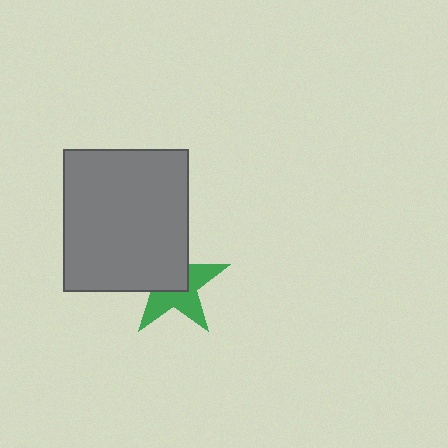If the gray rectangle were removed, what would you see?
You would see the complete green star.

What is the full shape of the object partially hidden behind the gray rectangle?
The partially hidden object is a green star.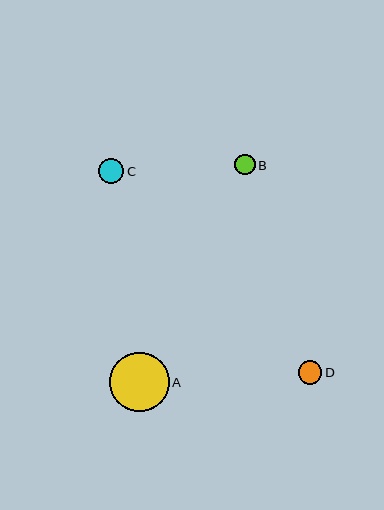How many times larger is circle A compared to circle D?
Circle A is approximately 2.5 times the size of circle D.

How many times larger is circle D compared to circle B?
Circle D is approximately 1.2 times the size of circle B.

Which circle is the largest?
Circle A is the largest with a size of approximately 59 pixels.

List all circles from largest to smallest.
From largest to smallest: A, C, D, B.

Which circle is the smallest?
Circle B is the smallest with a size of approximately 20 pixels.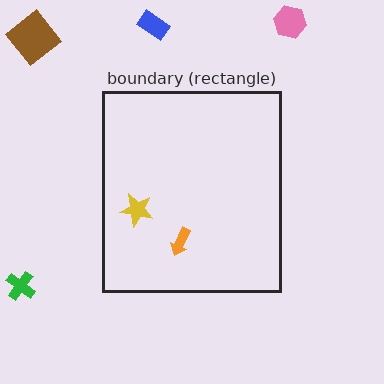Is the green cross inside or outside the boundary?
Outside.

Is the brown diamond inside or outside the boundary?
Outside.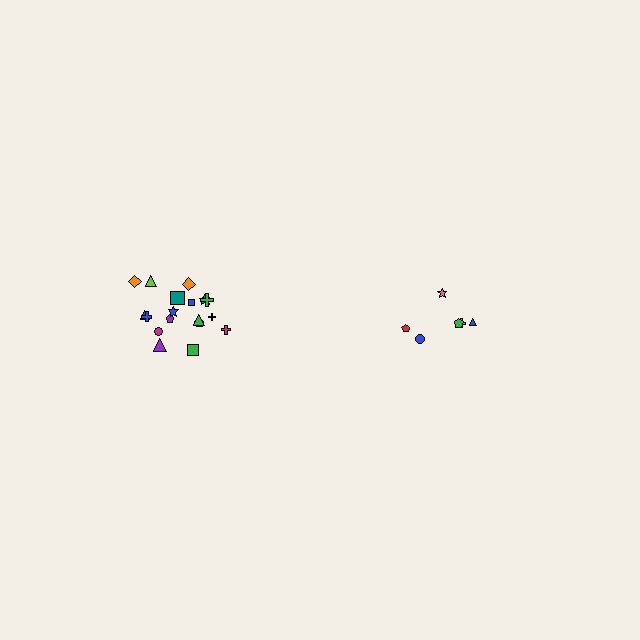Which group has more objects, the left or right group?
The left group.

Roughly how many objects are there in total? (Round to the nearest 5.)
Roughly 25 objects in total.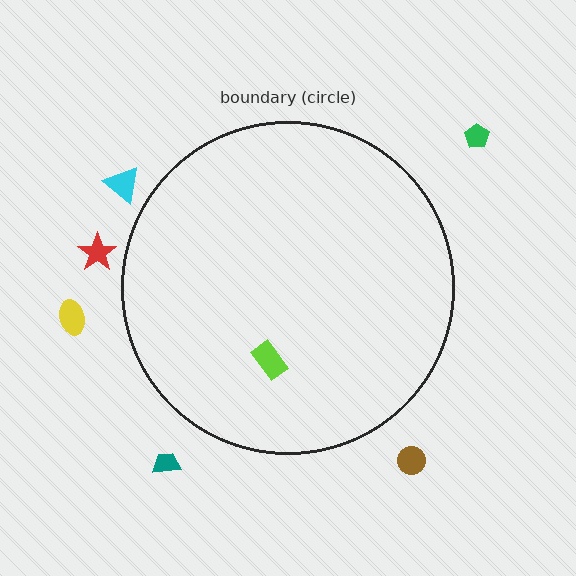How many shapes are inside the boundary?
1 inside, 6 outside.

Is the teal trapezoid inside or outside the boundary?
Outside.